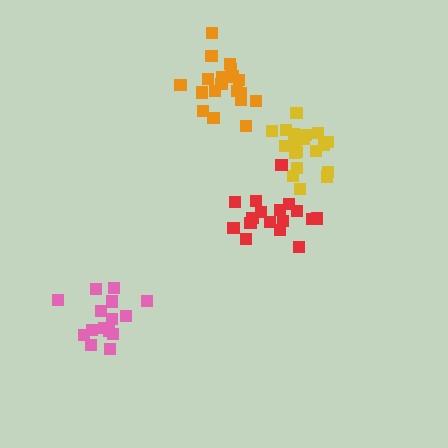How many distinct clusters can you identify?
There are 4 distinct clusters.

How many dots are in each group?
Group 1: 19 dots, Group 2: 19 dots, Group 3: 15 dots, Group 4: 17 dots (70 total).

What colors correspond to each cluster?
The clusters are colored: orange, yellow, pink, red.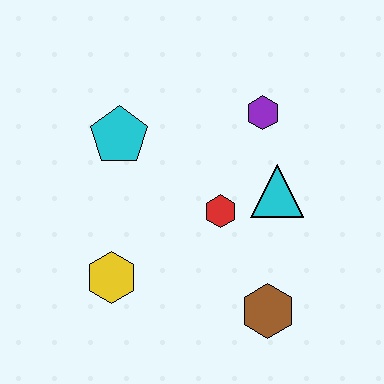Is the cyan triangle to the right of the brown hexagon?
Yes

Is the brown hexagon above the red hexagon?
No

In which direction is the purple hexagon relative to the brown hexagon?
The purple hexagon is above the brown hexagon.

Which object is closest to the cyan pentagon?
The red hexagon is closest to the cyan pentagon.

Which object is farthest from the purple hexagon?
The yellow hexagon is farthest from the purple hexagon.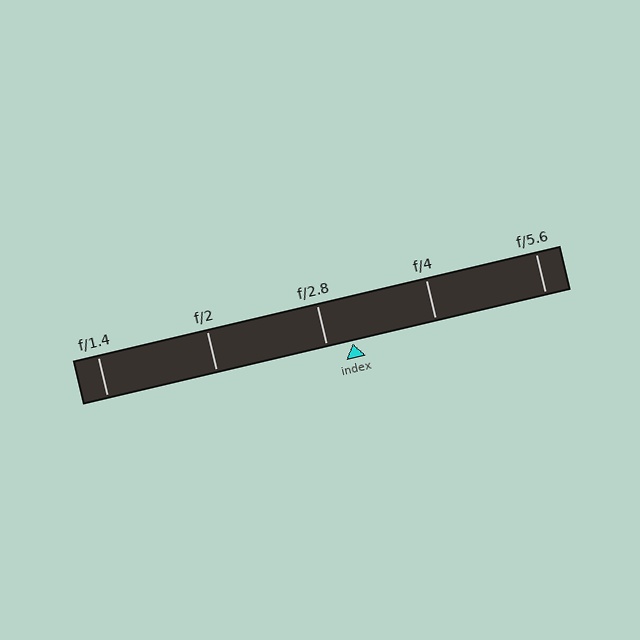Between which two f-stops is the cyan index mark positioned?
The index mark is between f/2.8 and f/4.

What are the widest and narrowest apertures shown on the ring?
The widest aperture shown is f/1.4 and the narrowest is f/5.6.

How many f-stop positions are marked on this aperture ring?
There are 5 f-stop positions marked.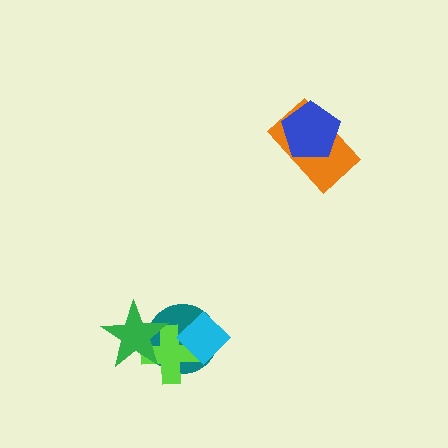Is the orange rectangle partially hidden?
Yes, it is partially covered by another shape.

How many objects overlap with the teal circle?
3 objects overlap with the teal circle.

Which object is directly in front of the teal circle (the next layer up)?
The lime cross is directly in front of the teal circle.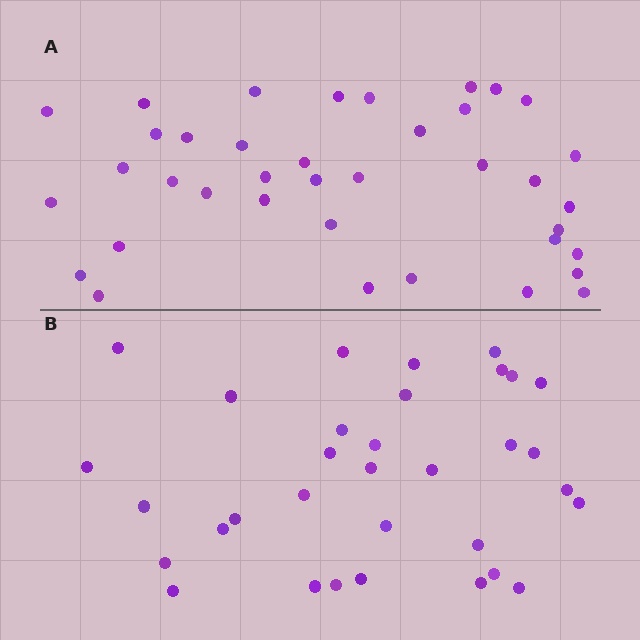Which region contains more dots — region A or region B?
Region A (the top region) has more dots.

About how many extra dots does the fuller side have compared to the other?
Region A has about 5 more dots than region B.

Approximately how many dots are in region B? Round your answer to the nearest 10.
About 30 dots. (The exact count is 33, which rounds to 30.)